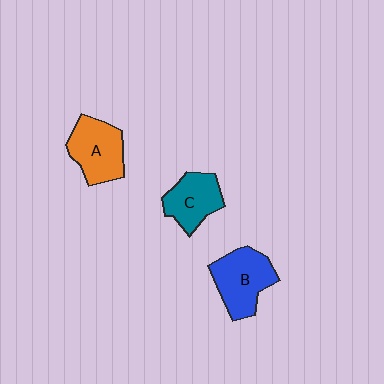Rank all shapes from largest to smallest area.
From largest to smallest: B (blue), A (orange), C (teal).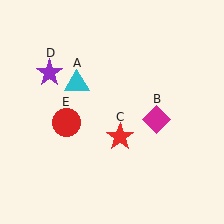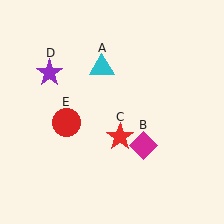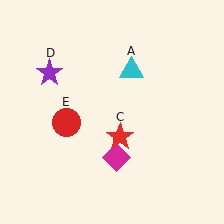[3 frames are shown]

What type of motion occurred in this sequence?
The cyan triangle (object A), magenta diamond (object B) rotated clockwise around the center of the scene.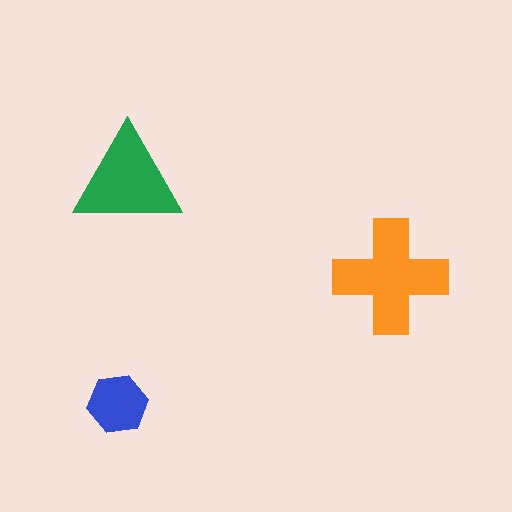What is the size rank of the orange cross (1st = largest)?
1st.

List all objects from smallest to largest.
The blue hexagon, the green triangle, the orange cross.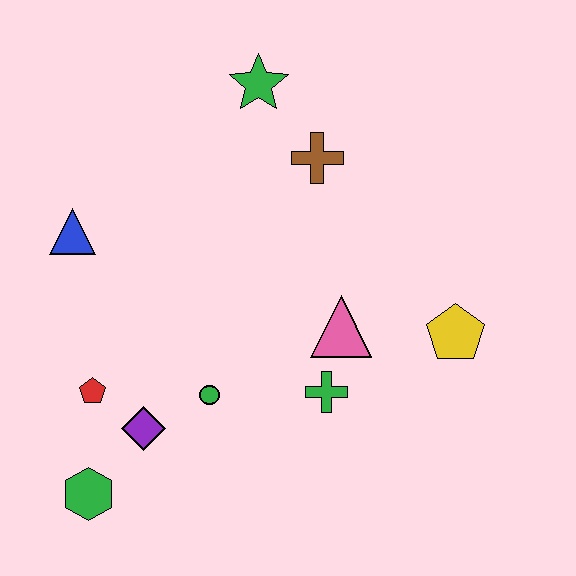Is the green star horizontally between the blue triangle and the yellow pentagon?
Yes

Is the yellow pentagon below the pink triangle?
Yes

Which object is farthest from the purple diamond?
The green star is farthest from the purple diamond.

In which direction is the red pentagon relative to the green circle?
The red pentagon is to the left of the green circle.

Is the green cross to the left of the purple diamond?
No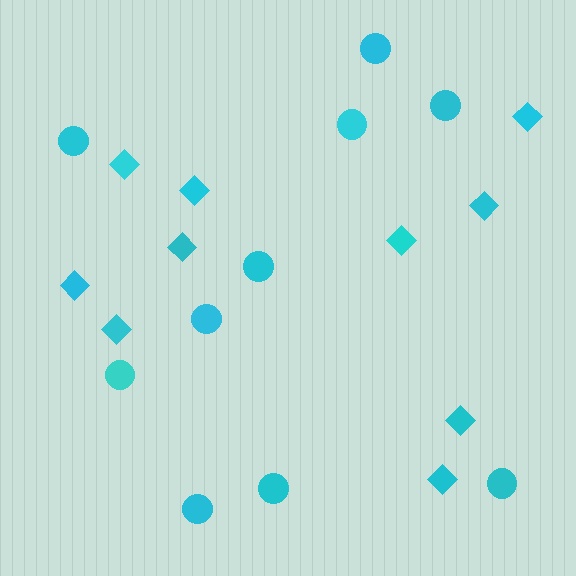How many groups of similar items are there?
There are 2 groups: one group of diamonds (10) and one group of circles (10).